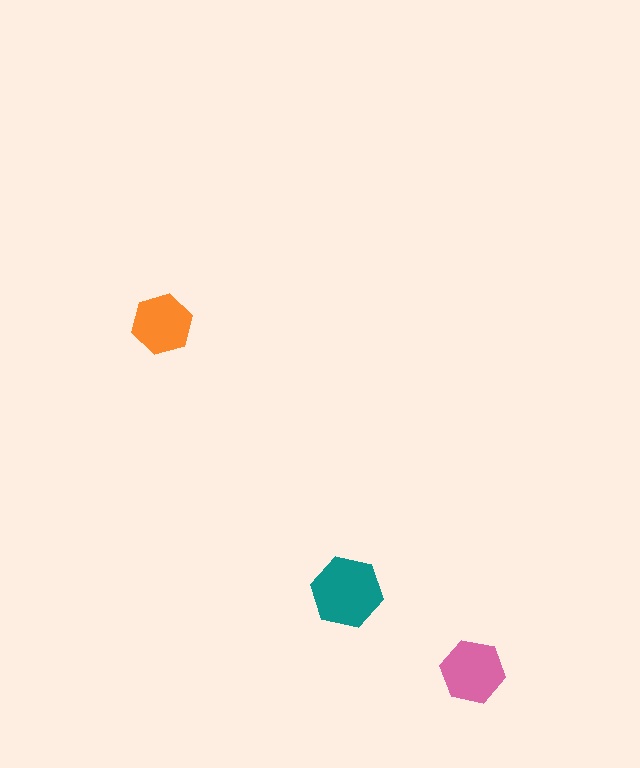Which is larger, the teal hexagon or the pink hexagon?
The teal one.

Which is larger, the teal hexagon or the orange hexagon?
The teal one.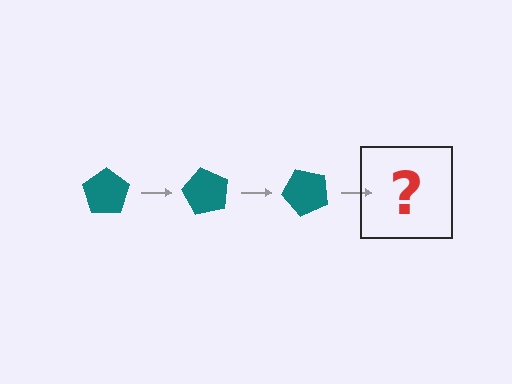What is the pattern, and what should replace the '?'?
The pattern is that the pentagon rotates 60 degrees each step. The '?' should be a teal pentagon rotated 180 degrees.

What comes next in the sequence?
The next element should be a teal pentagon rotated 180 degrees.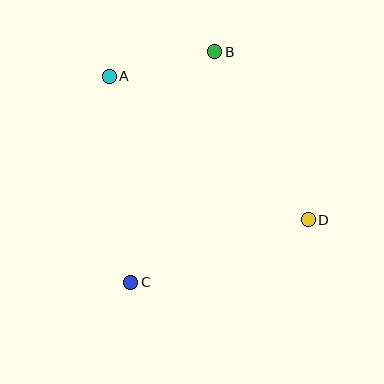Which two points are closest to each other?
Points A and B are closest to each other.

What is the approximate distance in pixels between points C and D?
The distance between C and D is approximately 188 pixels.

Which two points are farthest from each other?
Points A and D are farthest from each other.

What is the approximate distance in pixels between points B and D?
The distance between B and D is approximately 192 pixels.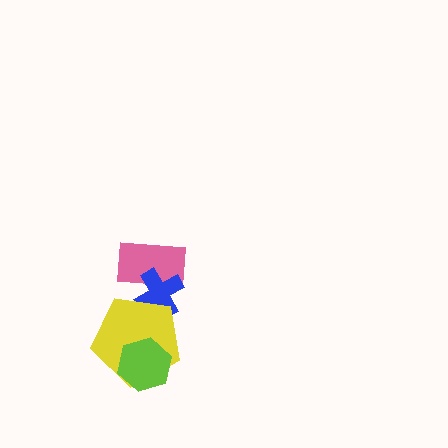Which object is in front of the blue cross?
The yellow pentagon is in front of the blue cross.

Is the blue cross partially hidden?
Yes, it is partially covered by another shape.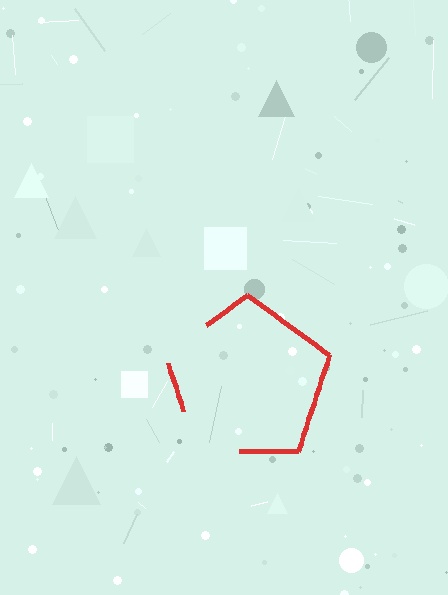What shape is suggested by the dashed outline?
The dashed outline suggests a pentagon.